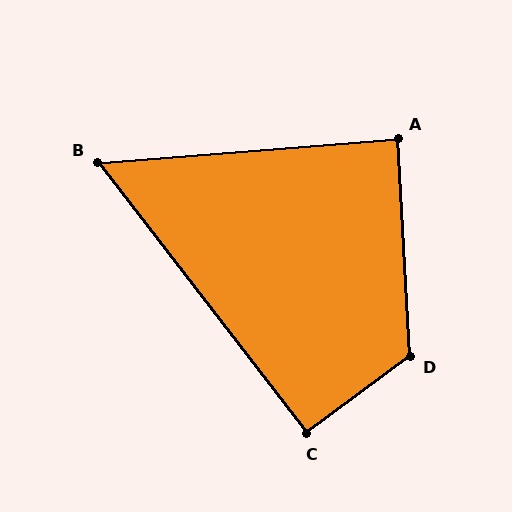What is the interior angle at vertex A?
Approximately 89 degrees (approximately right).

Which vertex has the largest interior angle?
D, at approximately 123 degrees.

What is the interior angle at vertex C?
Approximately 91 degrees (approximately right).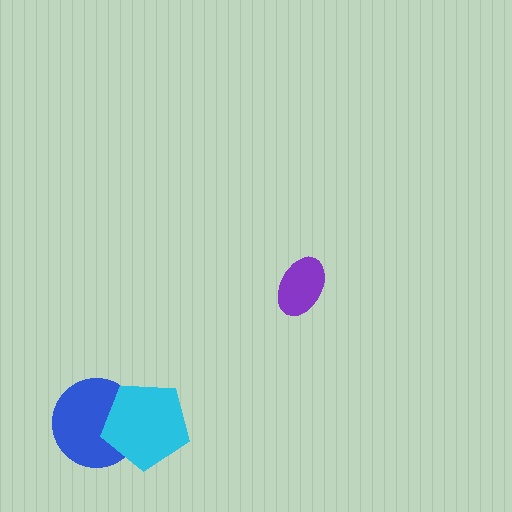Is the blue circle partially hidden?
Yes, it is partially covered by another shape.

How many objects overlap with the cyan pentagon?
1 object overlaps with the cyan pentagon.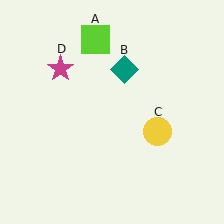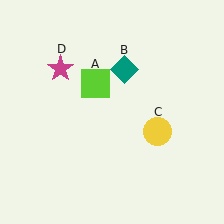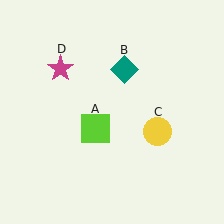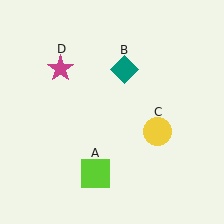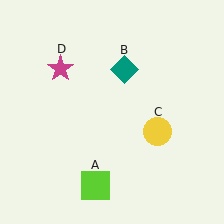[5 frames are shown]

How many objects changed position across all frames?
1 object changed position: lime square (object A).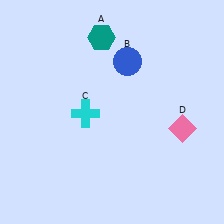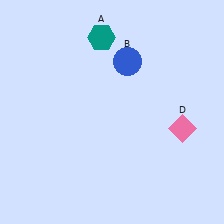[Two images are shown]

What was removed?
The cyan cross (C) was removed in Image 2.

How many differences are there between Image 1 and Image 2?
There is 1 difference between the two images.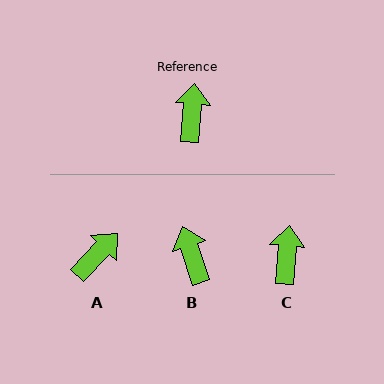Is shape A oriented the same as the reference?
No, it is off by about 39 degrees.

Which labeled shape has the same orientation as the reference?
C.